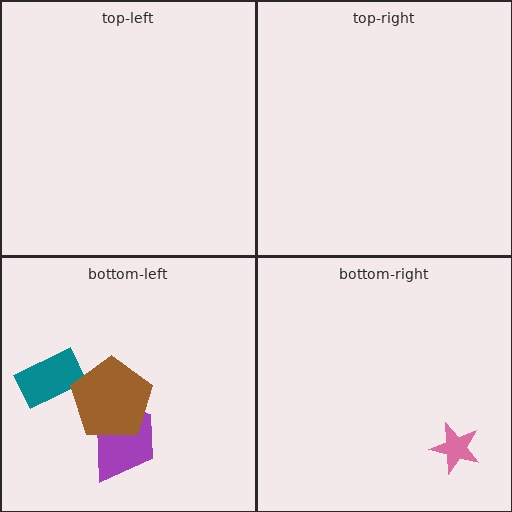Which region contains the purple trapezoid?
The bottom-left region.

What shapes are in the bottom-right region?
The pink star.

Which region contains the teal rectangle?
The bottom-left region.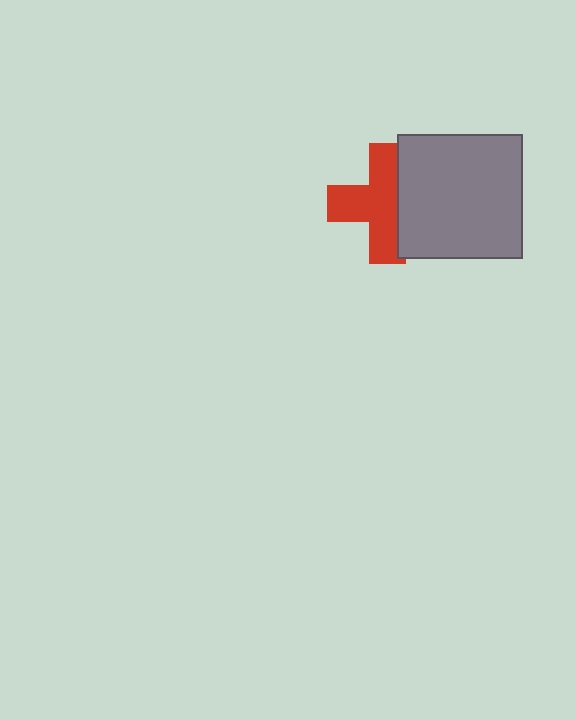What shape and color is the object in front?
The object in front is a gray square.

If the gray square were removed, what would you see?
You would see the complete red cross.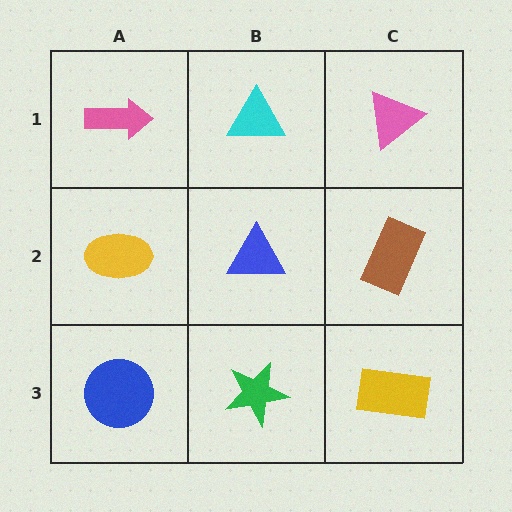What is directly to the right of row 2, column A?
A blue triangle.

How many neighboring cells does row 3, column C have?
2.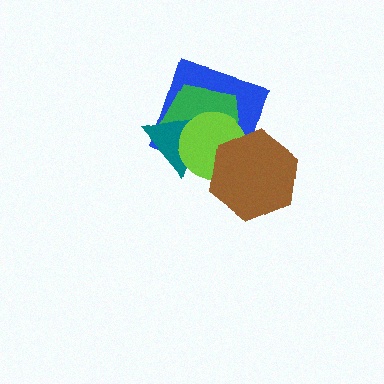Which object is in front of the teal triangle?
The lime circle is in front of the teal triangle.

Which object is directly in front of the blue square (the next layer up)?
The green pentagon is directly in front of the blue square.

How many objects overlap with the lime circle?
4 objects overlap with the lime circle.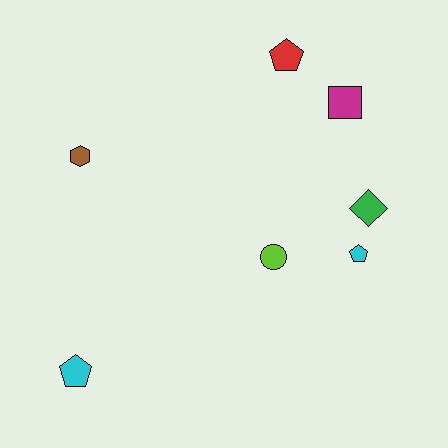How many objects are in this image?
There are 7 objects.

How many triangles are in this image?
There are no triangles.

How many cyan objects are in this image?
There are 2 cyan objects.